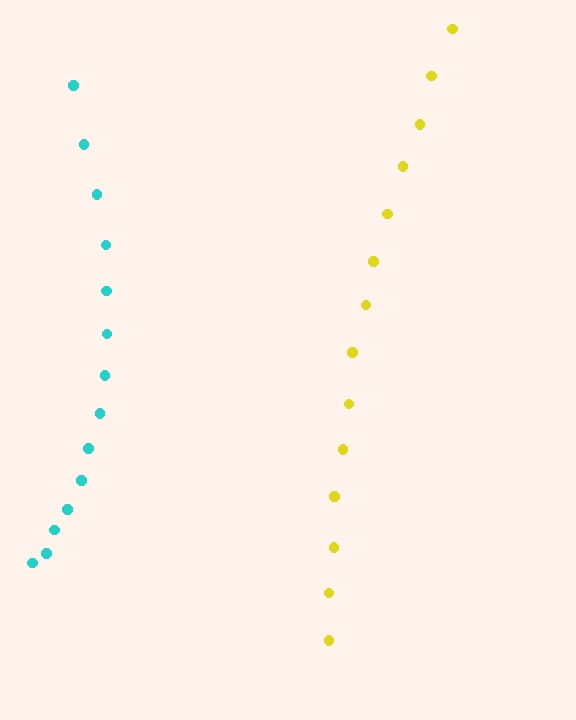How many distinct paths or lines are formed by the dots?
There are 2 distinct paths.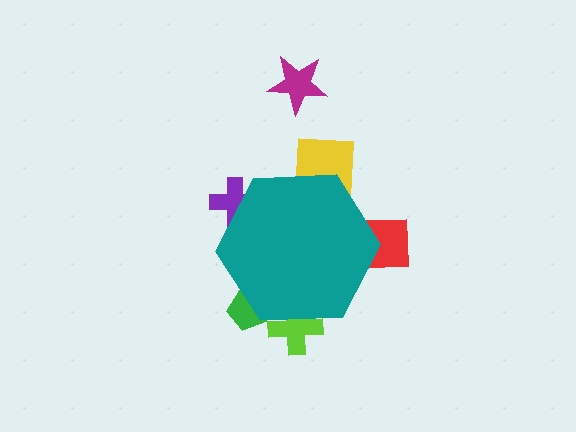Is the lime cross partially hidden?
Yes, the lime cross is partially hidden behind the teal hexagon.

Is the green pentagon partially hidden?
Yes, the green pentagon is partially hidden behind the teal hexagon.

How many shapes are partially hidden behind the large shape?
5 shapes are partially hidden.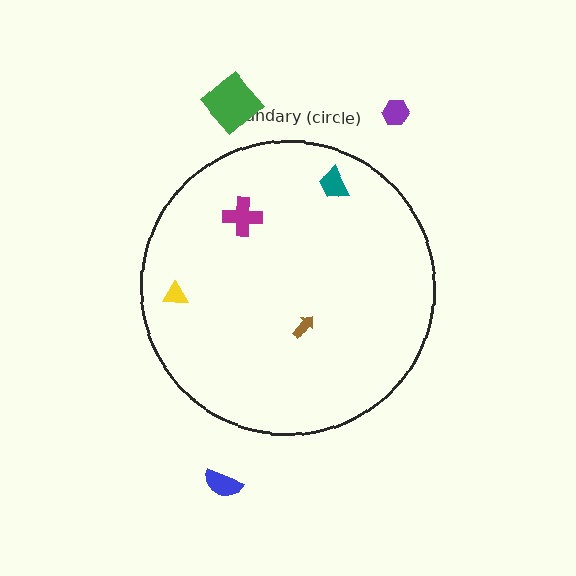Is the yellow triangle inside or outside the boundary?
Inside.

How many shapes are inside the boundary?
4 inside, 3 outside.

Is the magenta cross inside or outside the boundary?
Inside.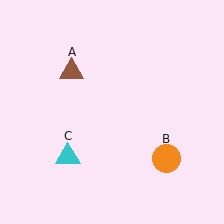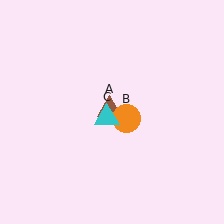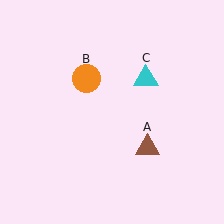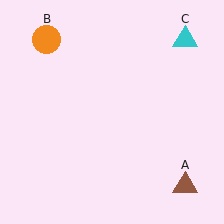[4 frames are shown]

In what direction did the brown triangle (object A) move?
The brown triangle (object A) moved down and to the right.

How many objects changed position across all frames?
3 objects changed position: brown triangle (object A), orange circle (object B), cyan triangle (object C).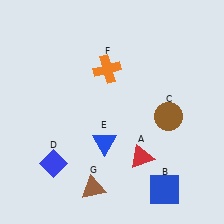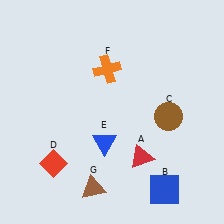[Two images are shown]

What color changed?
The diamond (D) changed from blue in Image 1 to red in Image 2.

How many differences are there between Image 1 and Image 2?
There is 1 difference between the two images.